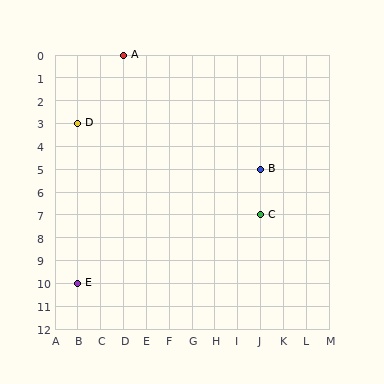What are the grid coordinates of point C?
Point C is at grid coordinates (J, 7).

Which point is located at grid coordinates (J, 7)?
Point C is at (J, 7).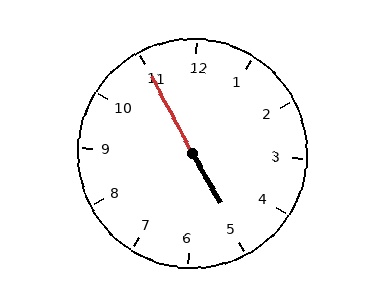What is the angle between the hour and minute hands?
Approximately 178 degrees.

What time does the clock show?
4:55.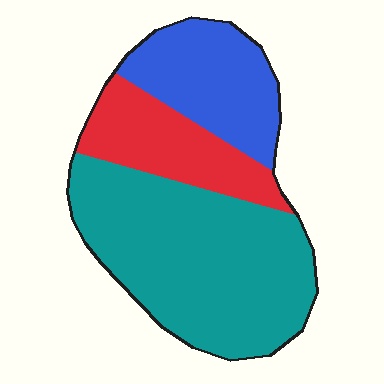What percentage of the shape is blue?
Blue takes up about one quarter (1/4) of the shape.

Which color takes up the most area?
Teal, at roughly 55%.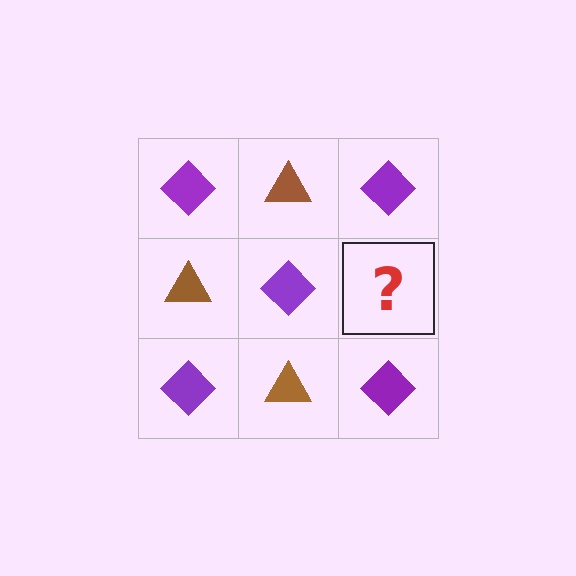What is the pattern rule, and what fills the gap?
The rule is that it alternates purple diamond and brown triangle in a checkerboard pattern. The gap should be filled with a brown triangle.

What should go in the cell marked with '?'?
The missing cell should contain a brown triangle.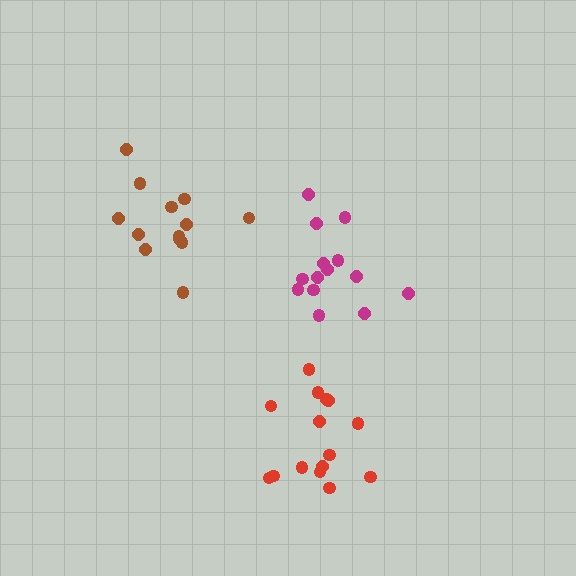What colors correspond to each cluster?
The clusters are colored: red, brown, magenta.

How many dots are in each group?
Group 1: 15 dots, Group 2: 13 dots, Group 3: 14 dots (42 total).